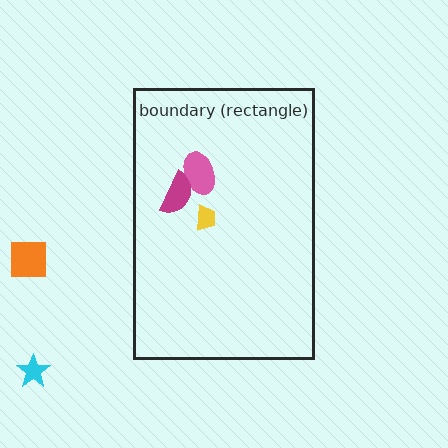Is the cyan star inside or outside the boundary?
Outside.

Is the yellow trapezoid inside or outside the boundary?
Inside.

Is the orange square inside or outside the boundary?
Outside.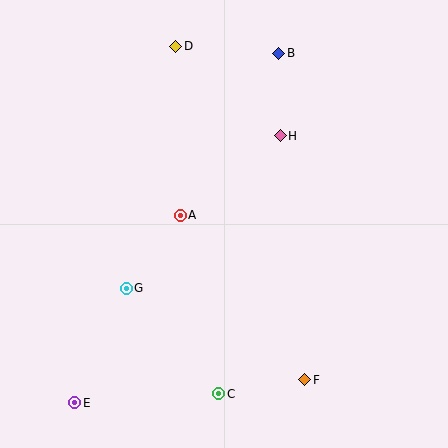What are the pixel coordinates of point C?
Point C is at (219, 394).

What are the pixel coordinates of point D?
Point D is at (176, 46).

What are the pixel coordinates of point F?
Point F is at (305, 380).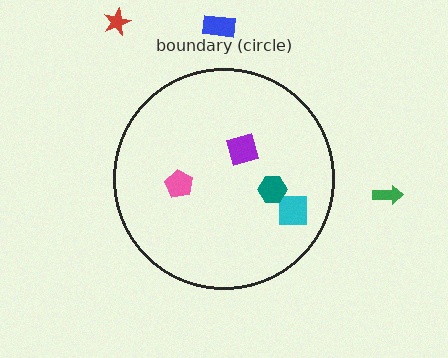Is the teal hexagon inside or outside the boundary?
Inside.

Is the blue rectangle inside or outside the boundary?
Outside.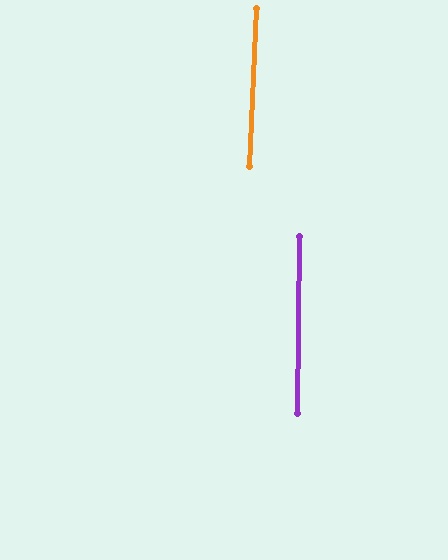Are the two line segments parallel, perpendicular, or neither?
Parallel — their directions differ by only 1.8°.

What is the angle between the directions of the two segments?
Approximately 2 degrees.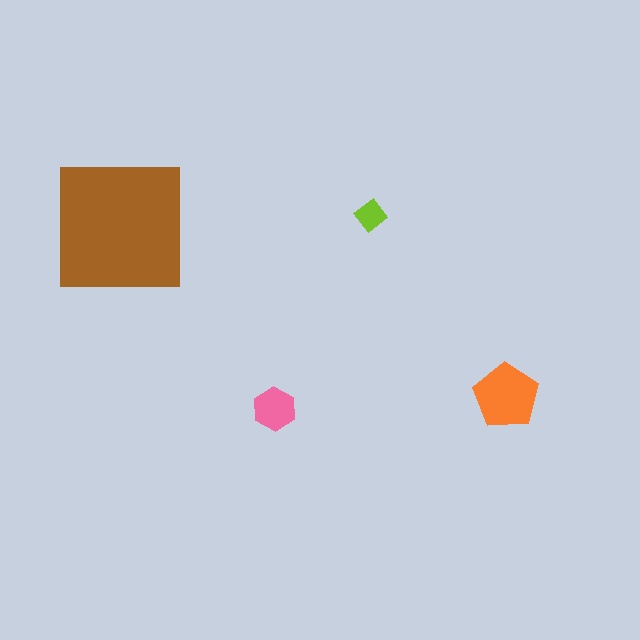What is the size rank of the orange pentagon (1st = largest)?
2nd.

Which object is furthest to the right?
The orange pentagon is rightmost.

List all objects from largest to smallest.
The brown square, the orange pentagon, the pink hexagon, the lime diamond.